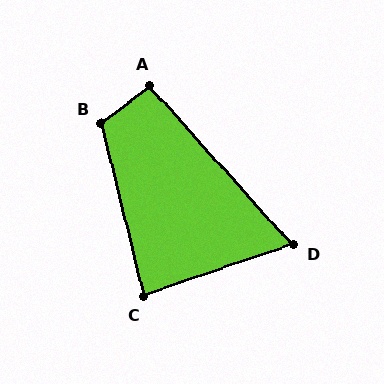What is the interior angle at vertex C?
Approximately 85 degrees (approximately right).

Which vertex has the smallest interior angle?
D, at approximately 67 degrees.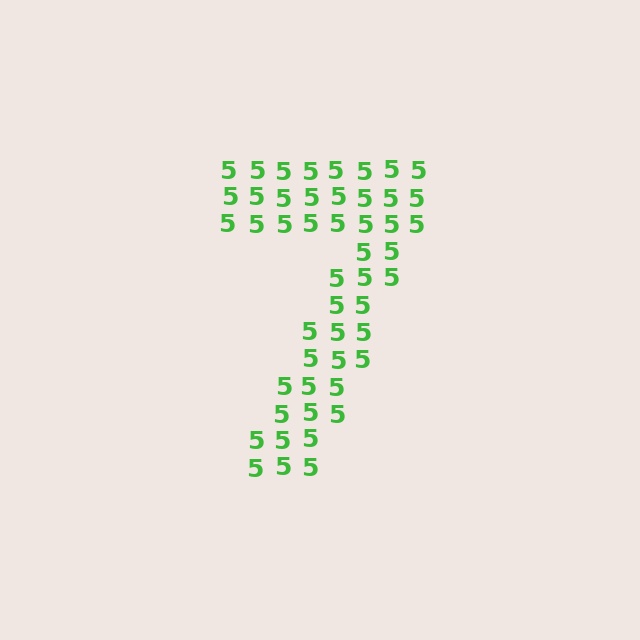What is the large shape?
The large shape is the digit 7.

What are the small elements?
The small elements are digit 5's.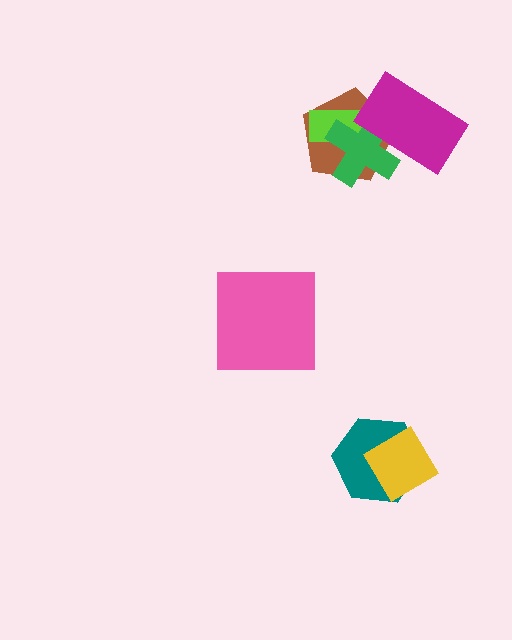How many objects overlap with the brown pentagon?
3 objects overlap with the brown pentagon.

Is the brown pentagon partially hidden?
Yes, it is partially covered by another shape.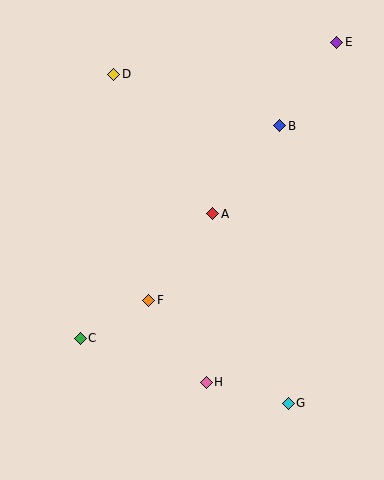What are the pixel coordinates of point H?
Point H is at (206, 382).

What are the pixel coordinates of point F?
Point F is at (149, 300).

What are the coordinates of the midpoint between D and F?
The midpoint between D and F is at (131, 187).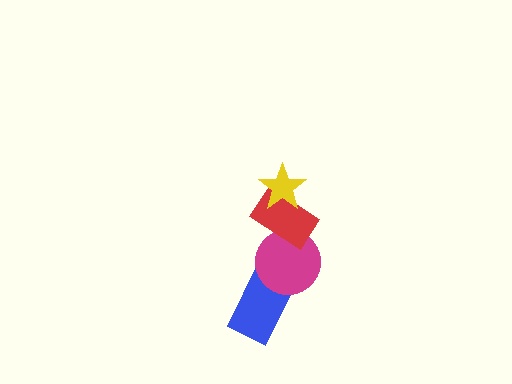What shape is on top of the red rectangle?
The yellow star is on top of the red rectangle.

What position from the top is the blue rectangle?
The blue rectangle is 4th from the top.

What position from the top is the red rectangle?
The red rectangle is 2nd from the top.